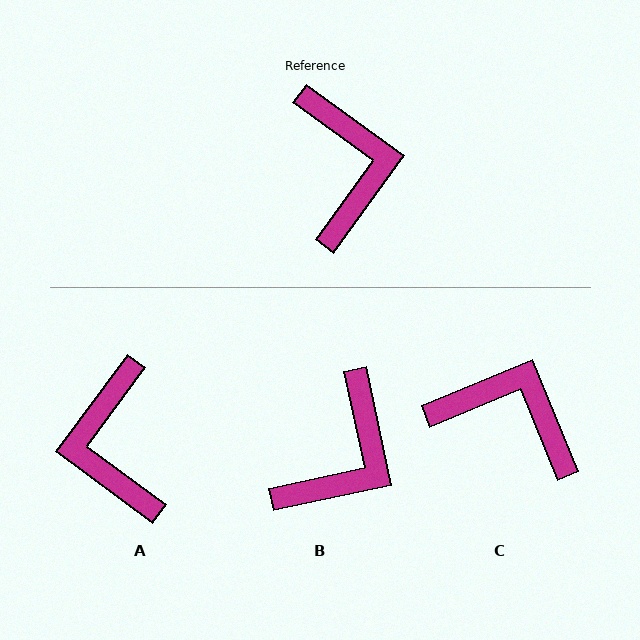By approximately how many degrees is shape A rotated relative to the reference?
Approximately 179 degrees counter-clockwise.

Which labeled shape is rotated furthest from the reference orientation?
A, about 179 degrees away.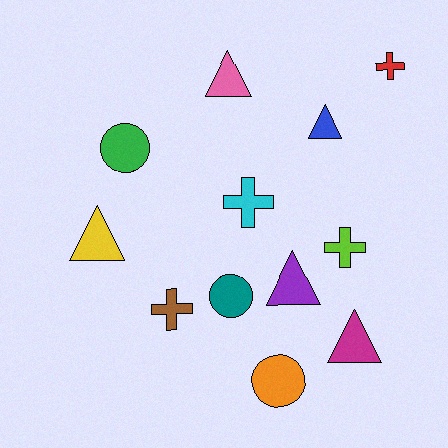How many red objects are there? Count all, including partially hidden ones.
There is 1 red object.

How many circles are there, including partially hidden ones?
There are 3 circles.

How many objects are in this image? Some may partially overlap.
There are 12 objects.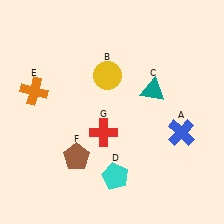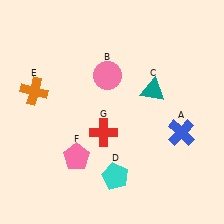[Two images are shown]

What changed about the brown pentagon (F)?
In Image 1, F is brown. In Image 2, it changed to pink.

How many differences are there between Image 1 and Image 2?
There are 2 differences between the two images.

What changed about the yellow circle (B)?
In Image 1, B is yellow. In Image 2, it changed to pink.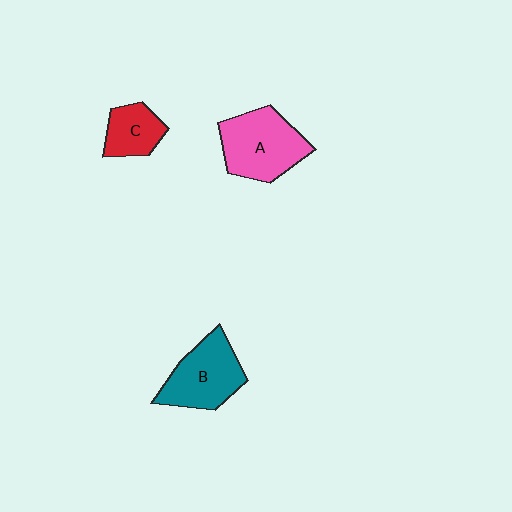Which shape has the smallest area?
Shape C (red).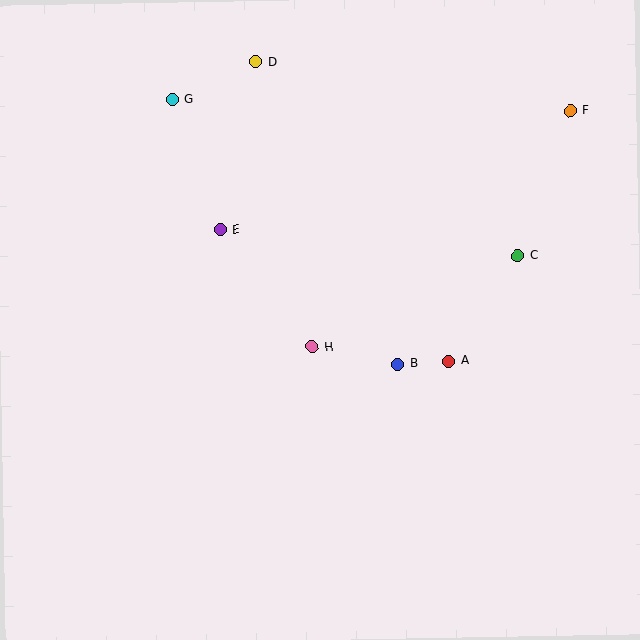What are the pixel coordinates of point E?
Point E is at (221, 230).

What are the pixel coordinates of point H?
Point H is at (312, 347).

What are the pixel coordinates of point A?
Point A is at (449, 361).